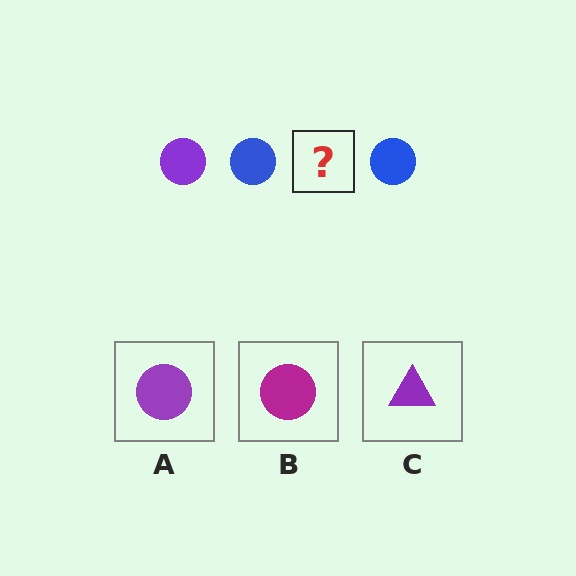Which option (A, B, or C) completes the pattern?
A.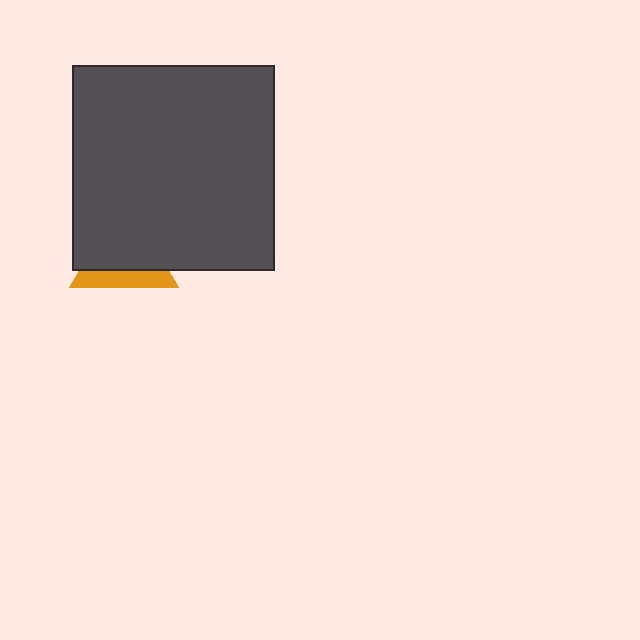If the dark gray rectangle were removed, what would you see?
You would see the complete orange triangle.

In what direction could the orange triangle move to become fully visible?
The orange triangle could move down. That would shift it out from behind the dark gray rectangle entirely.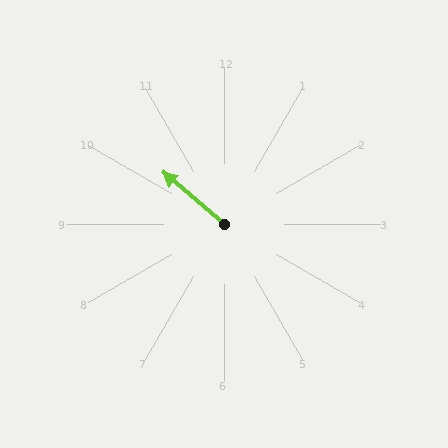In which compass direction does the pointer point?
Northwest.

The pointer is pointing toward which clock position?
Roughly 10 o'clock.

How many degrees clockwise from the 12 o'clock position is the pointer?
Approximately 310 degrees.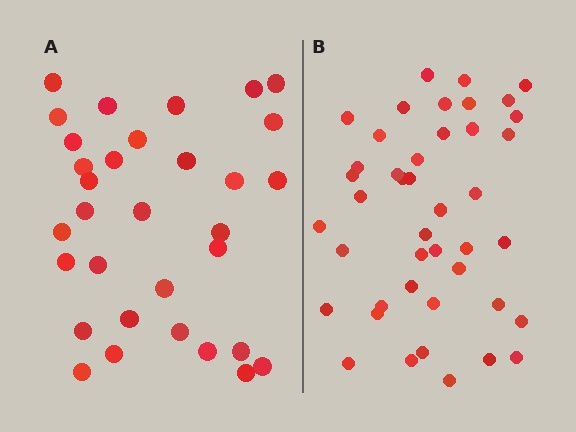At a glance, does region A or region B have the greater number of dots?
Region B (the right region) has more dots.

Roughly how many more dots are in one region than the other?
Region B has roughly 12 or so more dots than region A.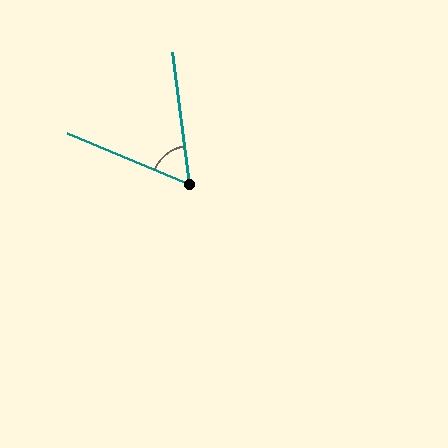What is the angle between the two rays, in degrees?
Approximately 60 degrees.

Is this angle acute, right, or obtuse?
It is acute.